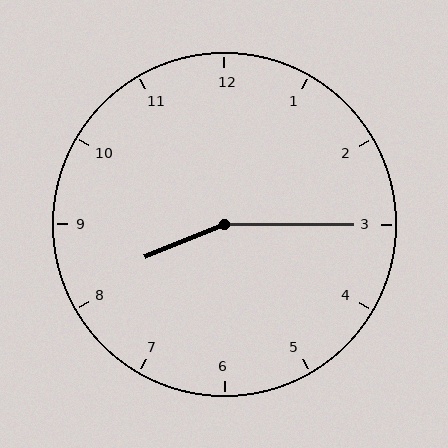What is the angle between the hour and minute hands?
Approximately 158 degrees.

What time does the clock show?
8:15.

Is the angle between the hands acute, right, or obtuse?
It is obtuse.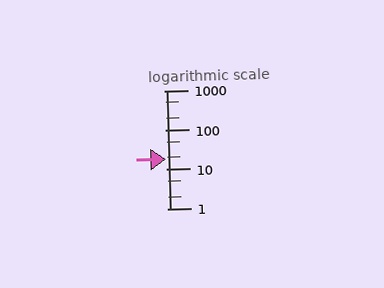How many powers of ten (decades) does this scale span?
The scale spans 3 decades, from 1 to 1000.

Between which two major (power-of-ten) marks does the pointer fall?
The pointer is between 10 and 100.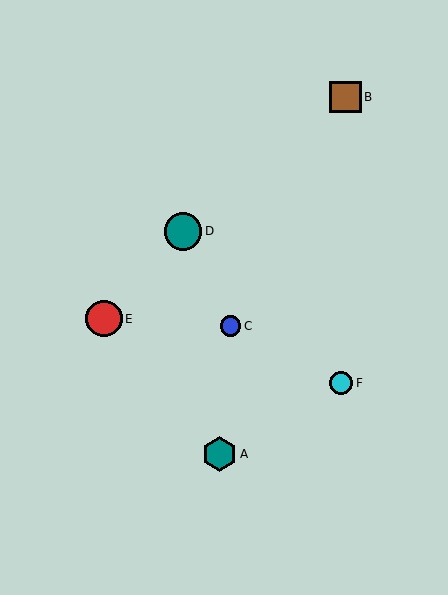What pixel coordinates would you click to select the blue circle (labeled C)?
Click at (230, 326) to select the blue circle C.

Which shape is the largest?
The teal circle (labeled D) is the largest.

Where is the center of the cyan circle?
The center of the cyan circle is at (341, 383).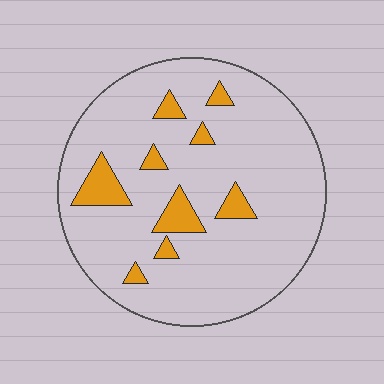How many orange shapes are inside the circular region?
9.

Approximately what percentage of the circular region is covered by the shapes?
Approximately 10%.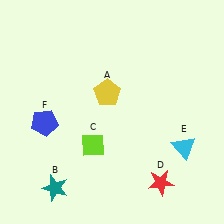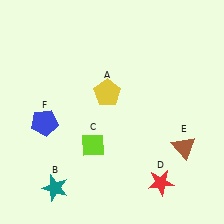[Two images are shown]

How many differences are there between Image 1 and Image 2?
There is 1 difference between the two images.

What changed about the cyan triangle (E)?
In Image 1, E is cyan. In Image 2, it changed to brown.